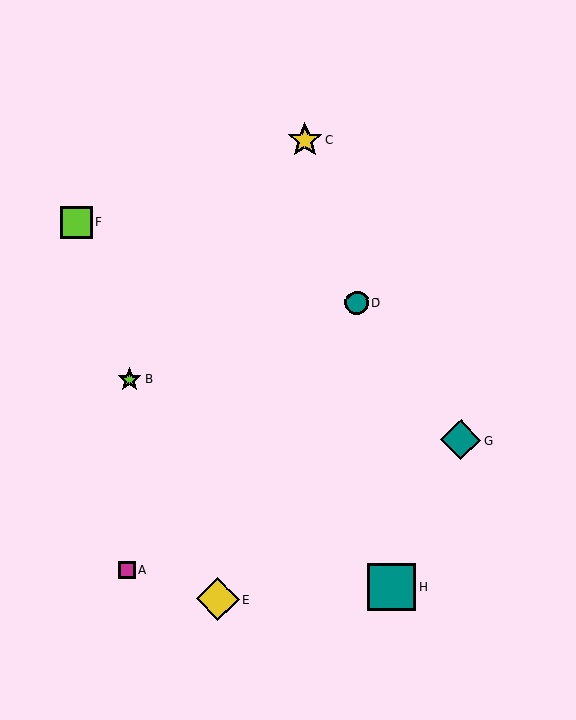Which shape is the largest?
The teal square (labeled H) is the largest.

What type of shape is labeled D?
Shape D is a teal circle.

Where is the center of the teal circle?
The center of the teal circle is at (357, 302).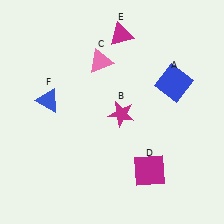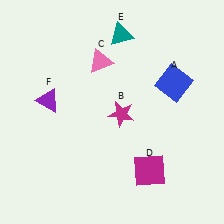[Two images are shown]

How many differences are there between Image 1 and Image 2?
There are 2 differences between the two images.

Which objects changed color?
E changed from magenta to teal. F changed from blue to purple.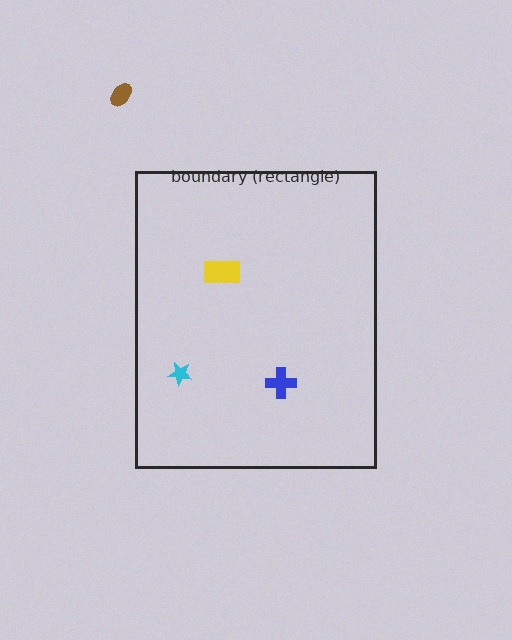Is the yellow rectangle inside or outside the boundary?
Inside.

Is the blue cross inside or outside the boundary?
Inside.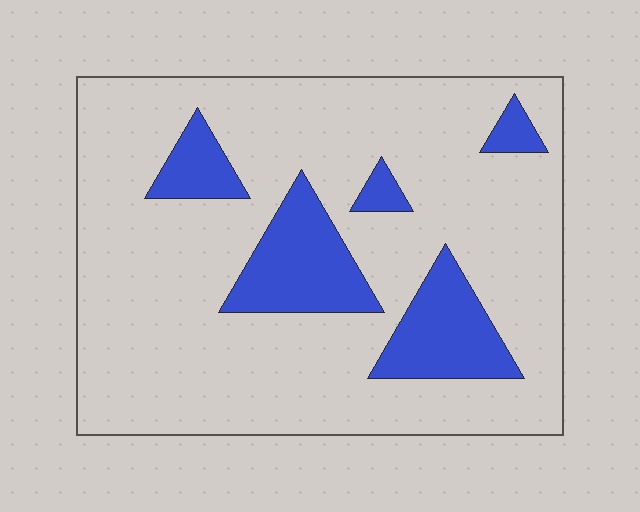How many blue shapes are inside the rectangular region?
5.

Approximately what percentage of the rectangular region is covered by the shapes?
Approximately 20%.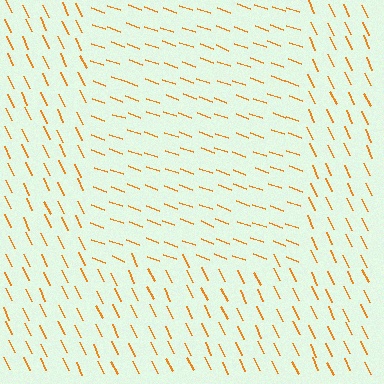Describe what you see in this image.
The image is filled with small orange line segments. A rectangle region in the image has lines oriented differently from the surrounding lines, creating a visible texture boundary.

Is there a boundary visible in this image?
Yes, there is a texture boundary formed by a change in line orientation.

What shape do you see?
I see a rectangle.